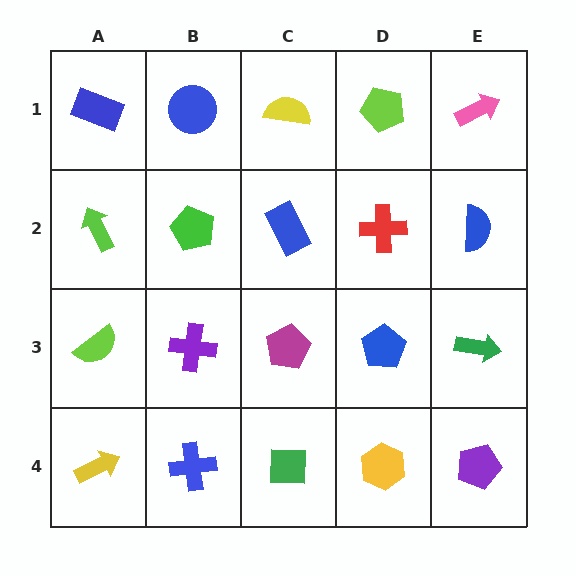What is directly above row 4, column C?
A magenta pentagon.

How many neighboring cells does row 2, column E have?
3.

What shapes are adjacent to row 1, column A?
A lime arrow (row 2, column A), a blue circle (row 1, column B).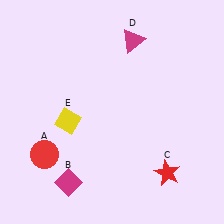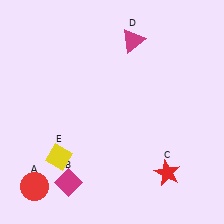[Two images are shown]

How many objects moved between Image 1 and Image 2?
2 objects moved between the two images.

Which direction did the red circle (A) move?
The red circle (A) moved down.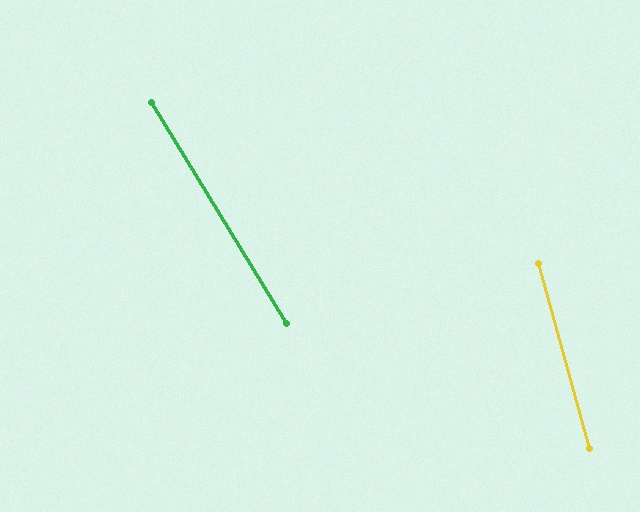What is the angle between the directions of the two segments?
Approximately 16 degrees.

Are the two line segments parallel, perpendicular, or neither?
Neither parallel nor perpendicular — they differ by about 16°.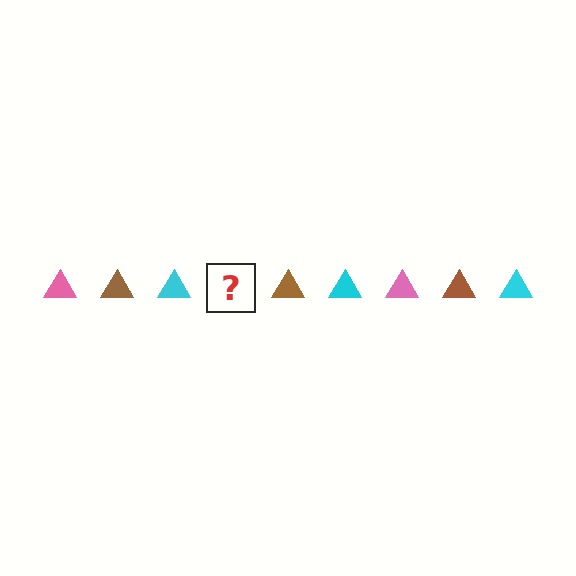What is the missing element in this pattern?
The missing element is a pink triangle.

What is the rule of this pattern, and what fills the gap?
The rule is that the pattern cycles through pink, brown, cyan triangles. The gap should be filled with a pink triangle.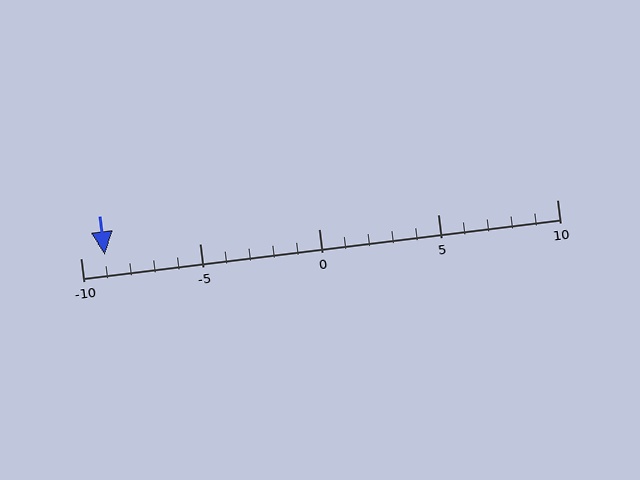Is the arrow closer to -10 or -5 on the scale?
The arrow is closer to -10.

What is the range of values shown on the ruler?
The ruler shows values from -10 to 10.